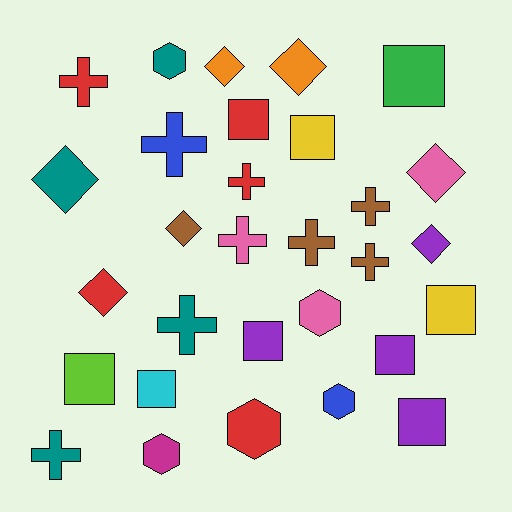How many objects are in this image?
There are 30 objects.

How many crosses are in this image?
There are 9 crosses.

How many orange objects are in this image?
There are 2 orange objects.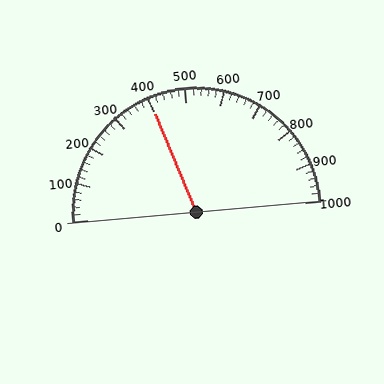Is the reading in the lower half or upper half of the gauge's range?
The reading is in the lower half of the range (0 to 1000).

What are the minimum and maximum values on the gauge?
The gauge ranges from 0 to 1000.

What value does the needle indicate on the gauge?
The needle indicates approximately 400.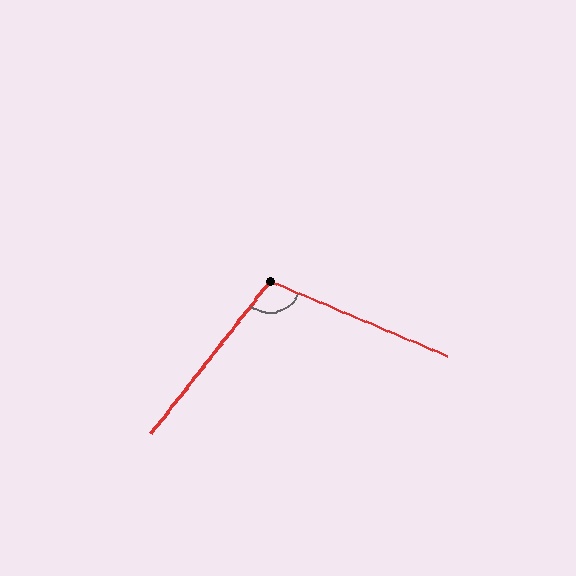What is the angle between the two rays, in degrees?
Approximately 105 degrees.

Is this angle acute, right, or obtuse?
It is obtuse.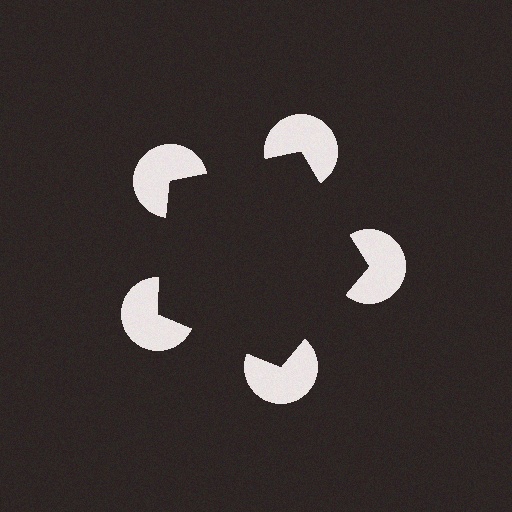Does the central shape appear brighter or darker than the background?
It typically appears slightly darker than the background, even though no actual brightness change is drawn.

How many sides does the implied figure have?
5 sides.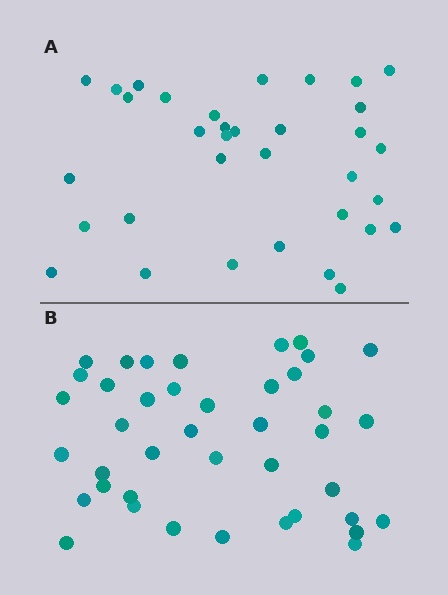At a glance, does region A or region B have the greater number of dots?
Region B (the bottom region) has more dots.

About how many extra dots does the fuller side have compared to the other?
Region B has roughly 8 or so more dots than region A.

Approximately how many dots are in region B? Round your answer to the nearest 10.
About 40 dots. (The exact count is 41, which rounds to 40.)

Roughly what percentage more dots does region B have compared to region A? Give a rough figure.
About 20% more.